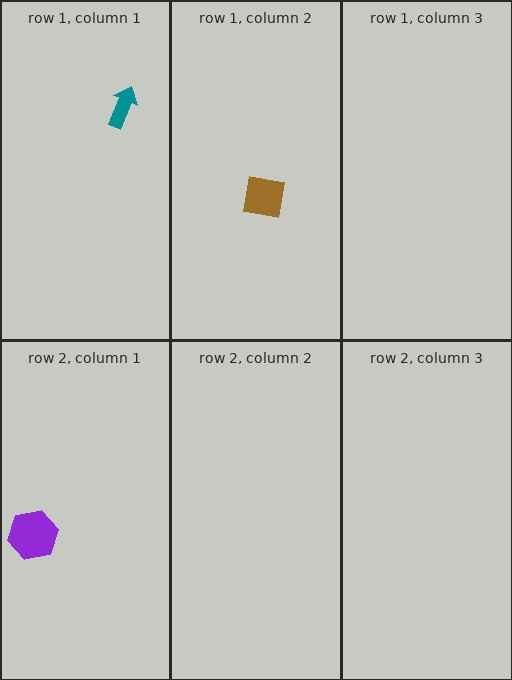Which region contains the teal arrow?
The row 1, column 1 region.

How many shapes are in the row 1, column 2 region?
1.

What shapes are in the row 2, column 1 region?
The purple hexagon.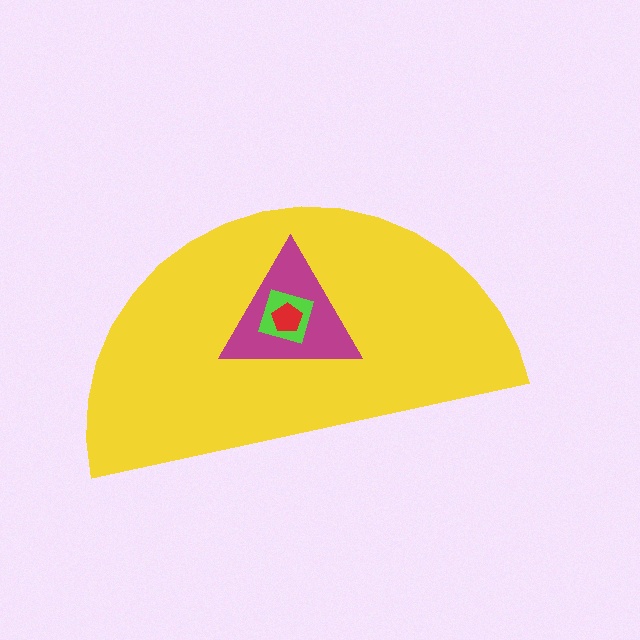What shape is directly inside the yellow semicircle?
The magenta triangle.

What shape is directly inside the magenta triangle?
The lime square.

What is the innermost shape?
The red pentagon.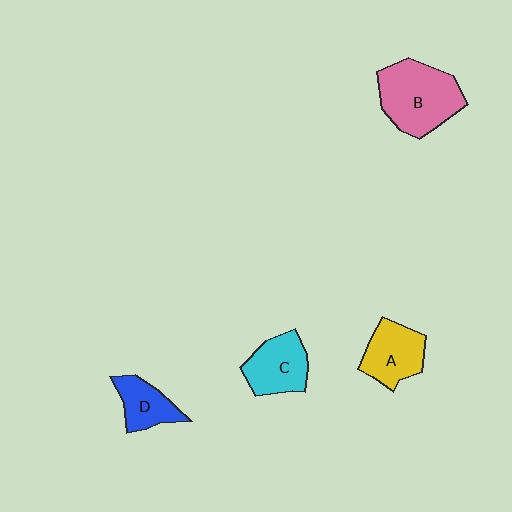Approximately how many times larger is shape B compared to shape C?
Approximately 1.5 times.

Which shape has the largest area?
Shape B (pink).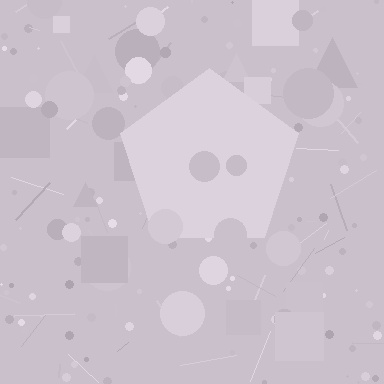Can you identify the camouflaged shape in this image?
The camouflaged shape is a pentagon.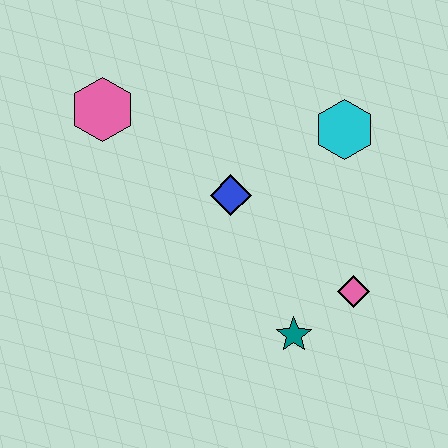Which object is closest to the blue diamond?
The cyan hexagon is closest to the blue diamond.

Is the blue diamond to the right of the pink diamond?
No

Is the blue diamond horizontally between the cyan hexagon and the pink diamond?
No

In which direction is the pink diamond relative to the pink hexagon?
The pink diamond is to the right of the pink hexagon.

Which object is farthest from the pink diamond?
The pink hexagon is farthest from the pink diamond.